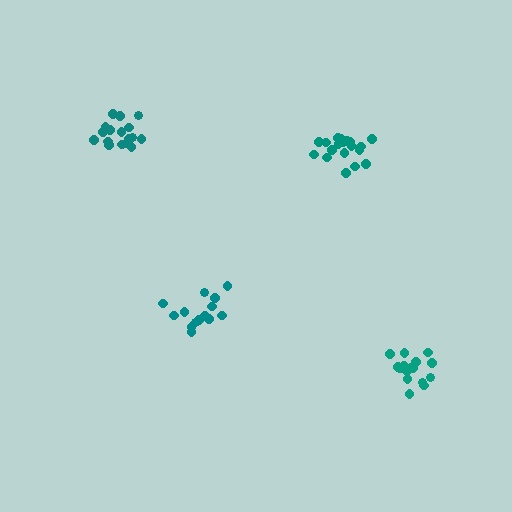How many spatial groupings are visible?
There are 4 spatial groupings.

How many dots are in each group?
Group 1: 19 dots, Group 2: 14 dots, Group 3: 17 dots, Group 4: 17 dots (67 total).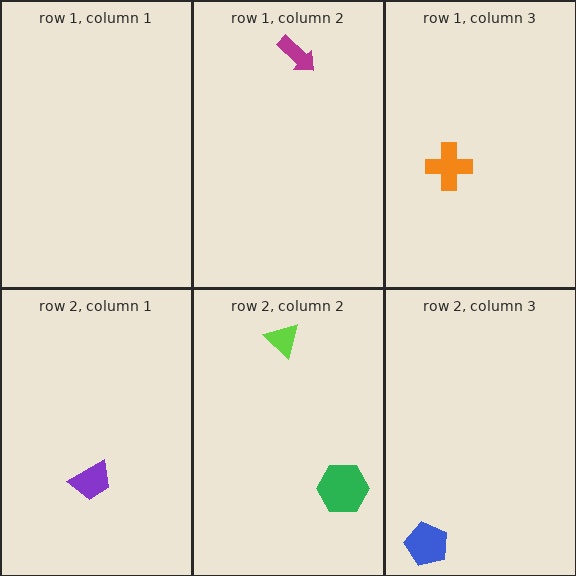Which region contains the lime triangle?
The row 2, column 2 region.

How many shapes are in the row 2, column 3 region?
1.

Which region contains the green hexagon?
The row 2, column 2 region.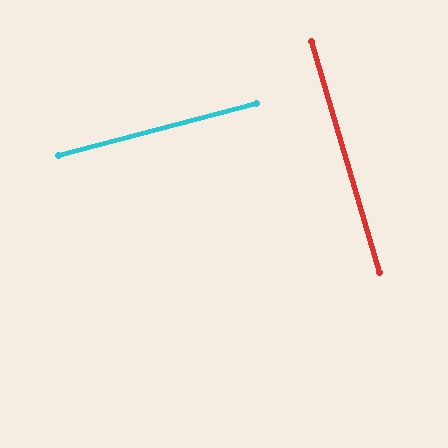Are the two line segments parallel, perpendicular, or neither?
Perpendicular — they meet at approximately 88°.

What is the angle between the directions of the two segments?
Approximately 88 degrees.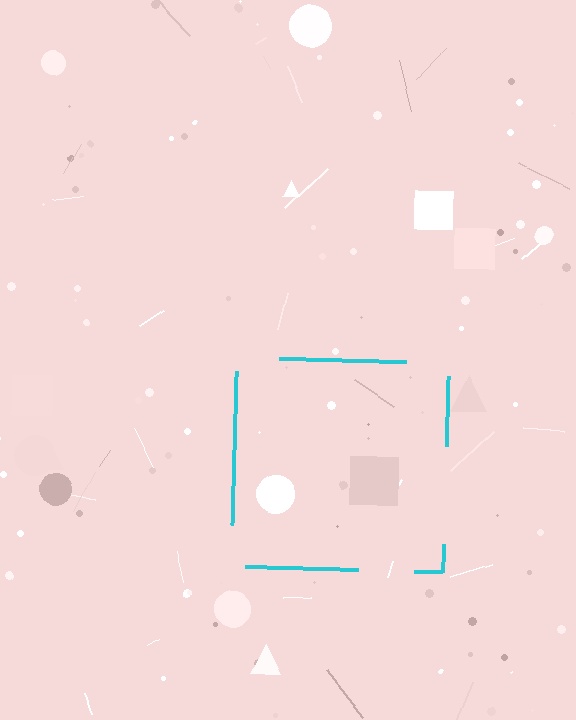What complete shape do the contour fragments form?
The contour fragments form a square.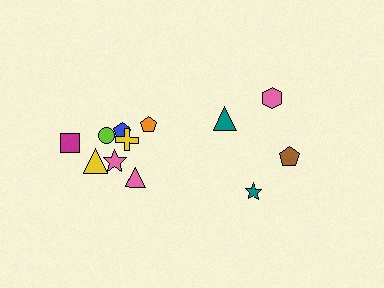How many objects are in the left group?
There are 8 objects.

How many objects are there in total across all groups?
There are 12 objects.